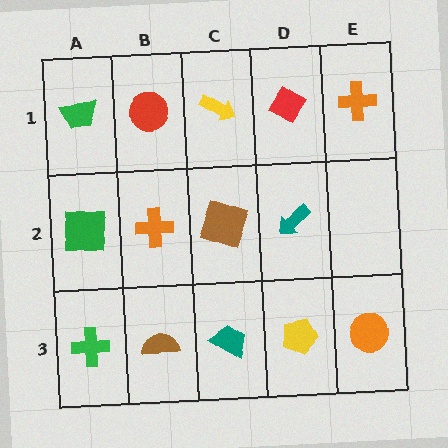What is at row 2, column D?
A teal arrow.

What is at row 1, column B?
A red circle.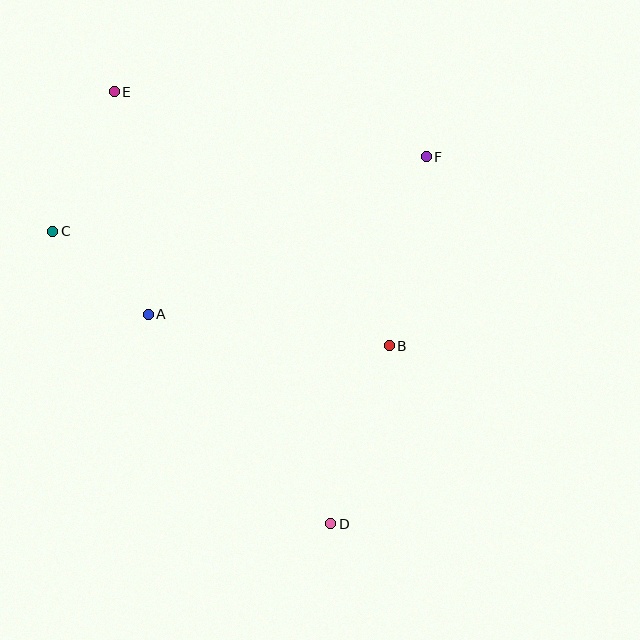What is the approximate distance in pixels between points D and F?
The distance between D and F is approximately 379 pixels.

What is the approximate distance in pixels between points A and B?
The distance between A and B is approximately 243 pixels.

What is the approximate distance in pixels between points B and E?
The distance between B and E is approximately 374 pixels.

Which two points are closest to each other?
Points A and C are closest to each other.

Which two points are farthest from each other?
Points D and E are farthest from each other.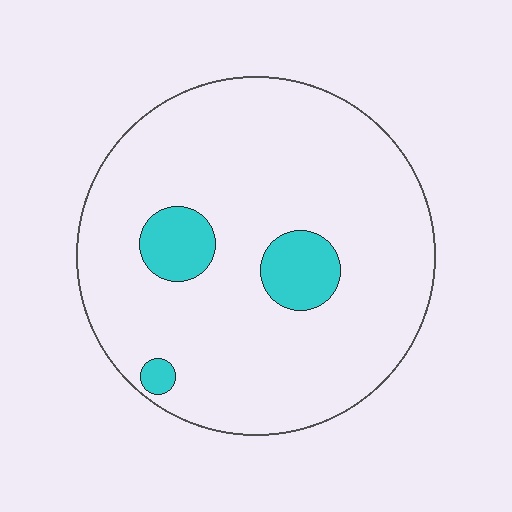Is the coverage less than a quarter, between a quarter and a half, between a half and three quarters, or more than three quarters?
Less than a quarter.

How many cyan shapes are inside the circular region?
3.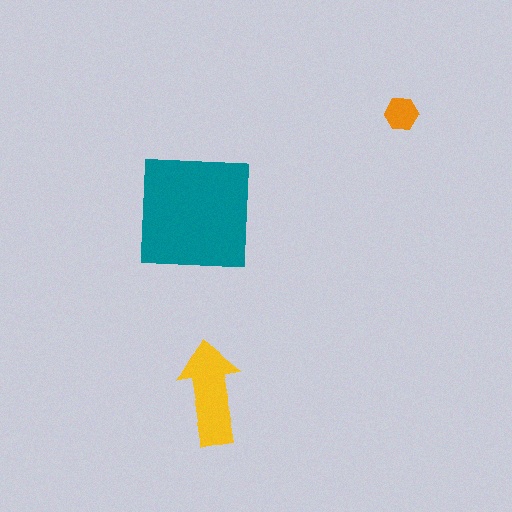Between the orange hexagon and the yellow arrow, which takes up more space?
The yellow arrow.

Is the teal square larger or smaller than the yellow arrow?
Larger.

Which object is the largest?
The teal square.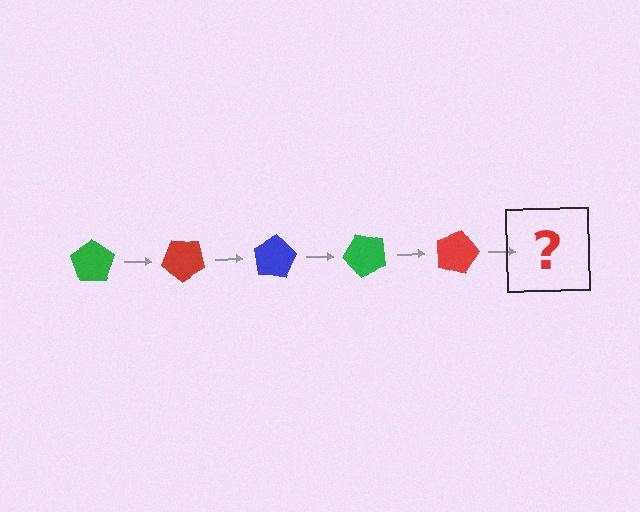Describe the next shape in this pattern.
It should be a blue pentagon, rotated 200 degrees from the start.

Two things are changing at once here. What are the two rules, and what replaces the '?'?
The two rules are that it rotates 40 degrees each step and the color cycles through green, red, and blue. The '?' should be a blue pentagon, rotated 200 degrees from the start.